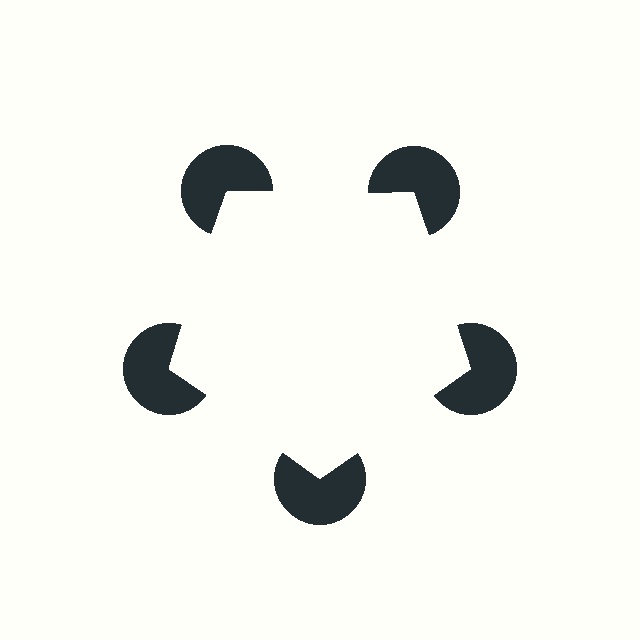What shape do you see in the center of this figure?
An illusory pentagon — its edges are inferred from the aligned wedge cuts in the pac-man discs, not physically drawn.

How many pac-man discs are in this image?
There are 5 — one at each vertex of the illusory pentagon.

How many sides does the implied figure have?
5 sides.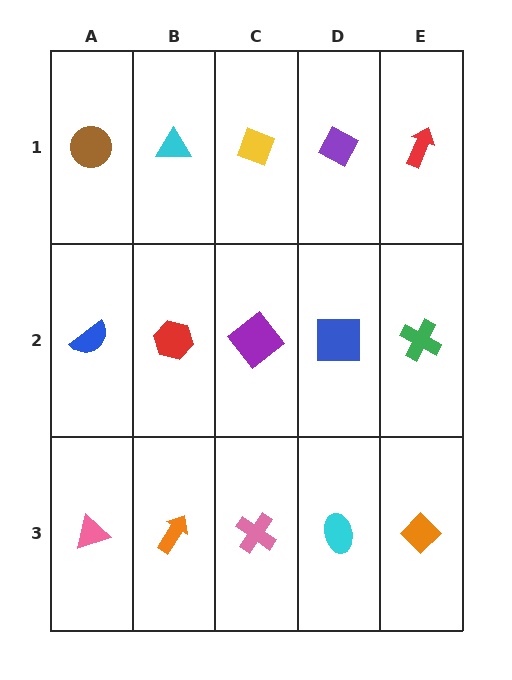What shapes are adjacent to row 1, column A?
A blue semicircle (row 2, column A), a cyan triangle (row 1, column B).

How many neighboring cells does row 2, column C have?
4.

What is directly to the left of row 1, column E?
A purple diamond.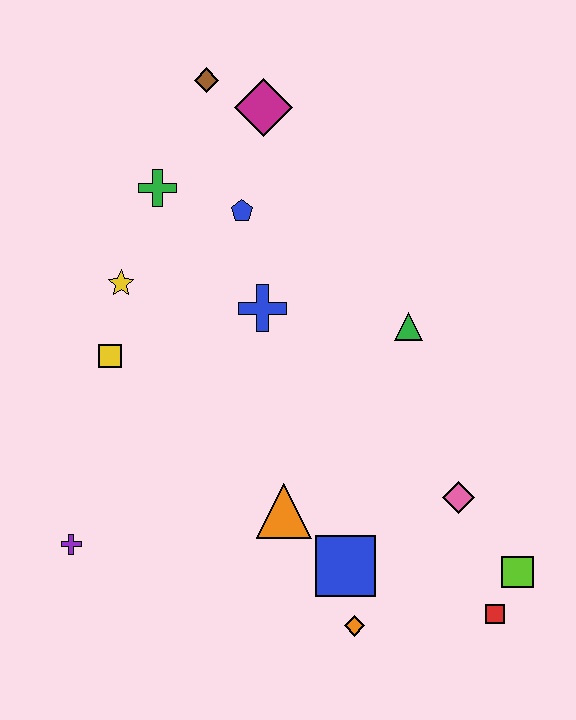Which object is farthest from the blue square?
The brown diamond is farthest from the blue square.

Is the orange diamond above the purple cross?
No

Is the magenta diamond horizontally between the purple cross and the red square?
Yes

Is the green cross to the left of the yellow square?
No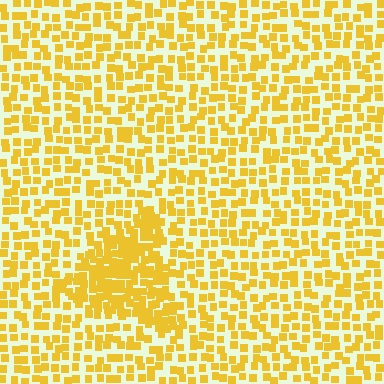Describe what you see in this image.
The image contains small yellow elements arranged at two different densities. A triangle-shaped region is visible where the elements are more densely packed than the surrounding area.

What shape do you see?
I see a triangle.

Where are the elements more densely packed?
The elements are more densely packed inside the triangle boundary.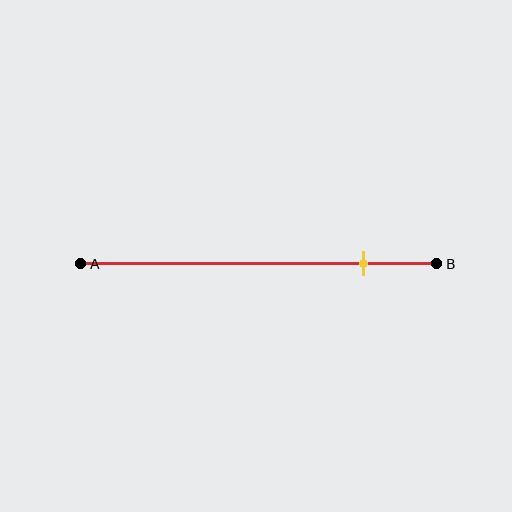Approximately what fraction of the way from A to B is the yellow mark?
The yellow mark is approximately 80% of the way from A to B.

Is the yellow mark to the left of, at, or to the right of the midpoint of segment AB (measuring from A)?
The yellow mark is to the right of the midpoint of segment AB.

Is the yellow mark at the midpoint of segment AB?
No, the mark is at about 80% from A, not at the 50% midpoint.